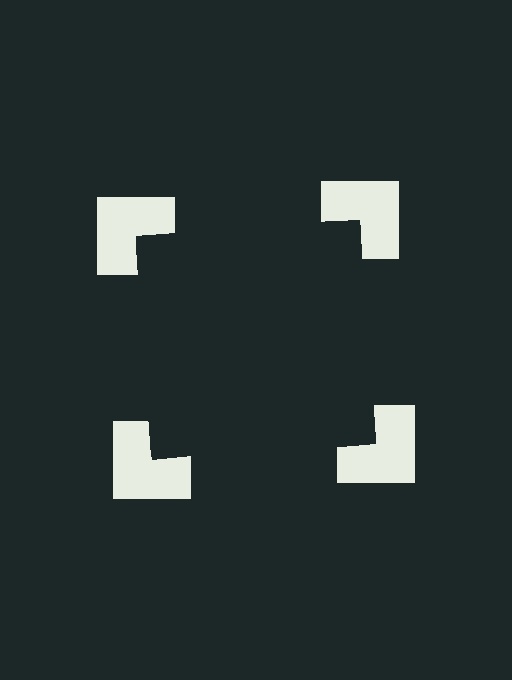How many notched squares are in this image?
There are 4 — one at each vertex of the illusory square.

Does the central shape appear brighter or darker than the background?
It typically appears slightly darker than the background, even though no actual brightness change is drawn.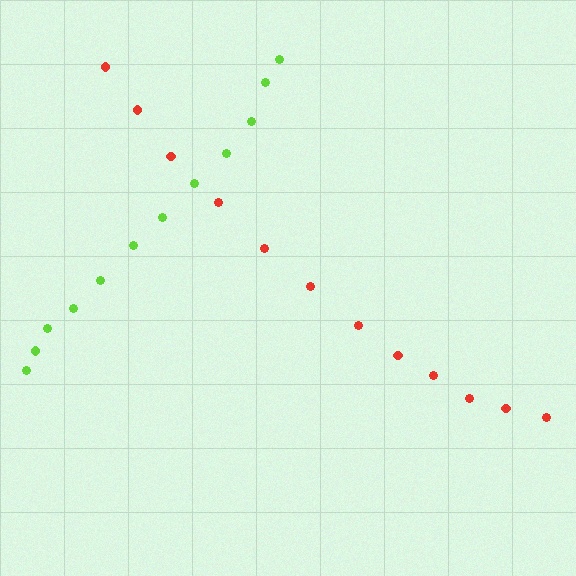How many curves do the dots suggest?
There are 2 distinct paths.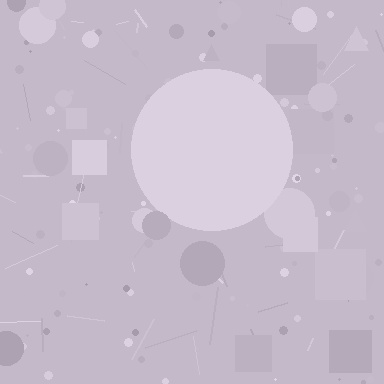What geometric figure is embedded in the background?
A circle is embedded in the background.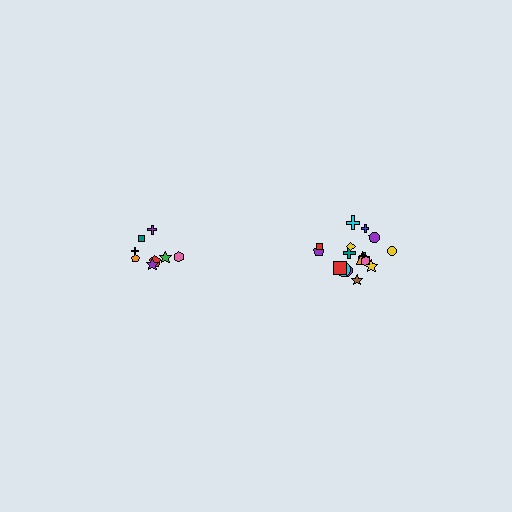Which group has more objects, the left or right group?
The right group.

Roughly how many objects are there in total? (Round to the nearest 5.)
Roughly 25 objects in total.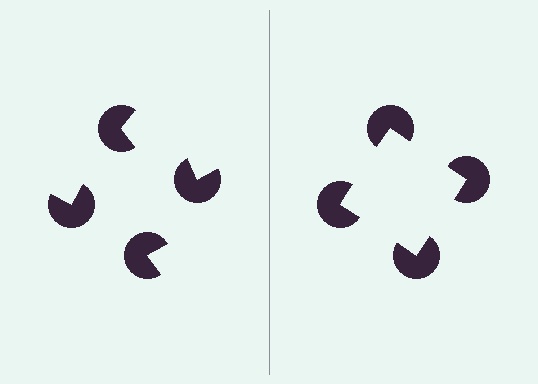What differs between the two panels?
The pac-man discs are positioned identically on both sides; only the wedge orientations differ. On the right they align to a square; on the left they are misaligned.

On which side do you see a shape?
An illusory square appears on the right side. On the left side the wedge cuts are rotated, so no coherent shape forms.